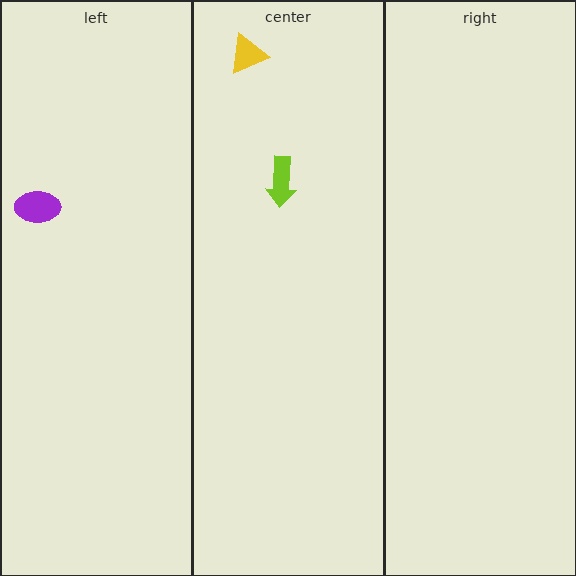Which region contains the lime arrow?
The center region.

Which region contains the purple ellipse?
The left region.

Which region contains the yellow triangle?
The center region.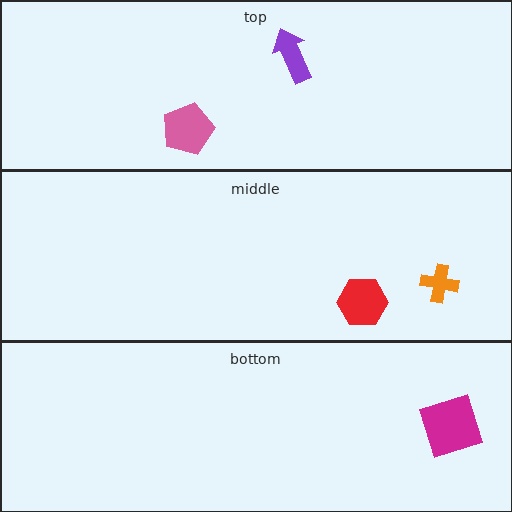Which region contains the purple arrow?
The top region.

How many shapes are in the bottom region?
1.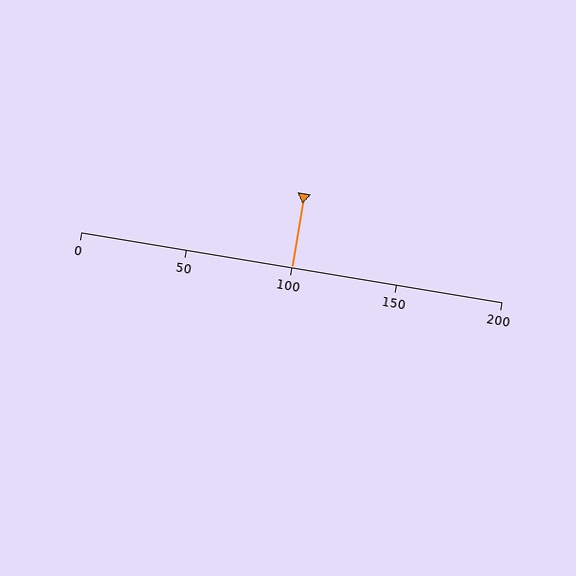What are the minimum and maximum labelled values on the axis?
The axis runs from 0 to 200.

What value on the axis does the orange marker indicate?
The marker indicates approximately 100.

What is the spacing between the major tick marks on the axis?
The major ticks are spaced 50 apart.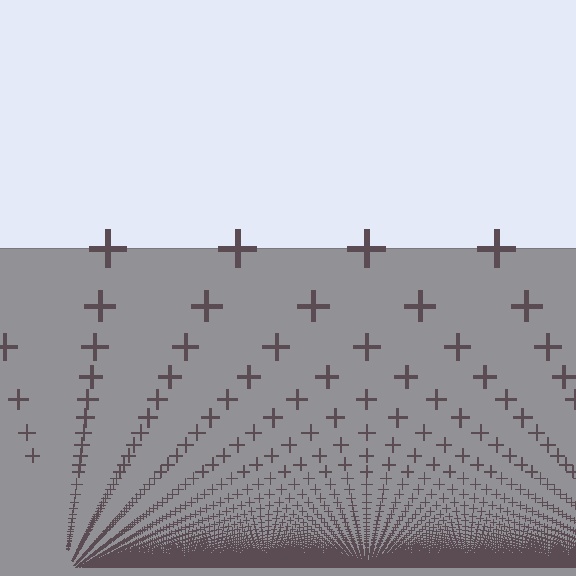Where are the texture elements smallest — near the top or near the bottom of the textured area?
Near the bottom.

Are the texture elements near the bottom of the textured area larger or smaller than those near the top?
Smaller. The gradient is inverted — elements near the bottom are smaller and denser.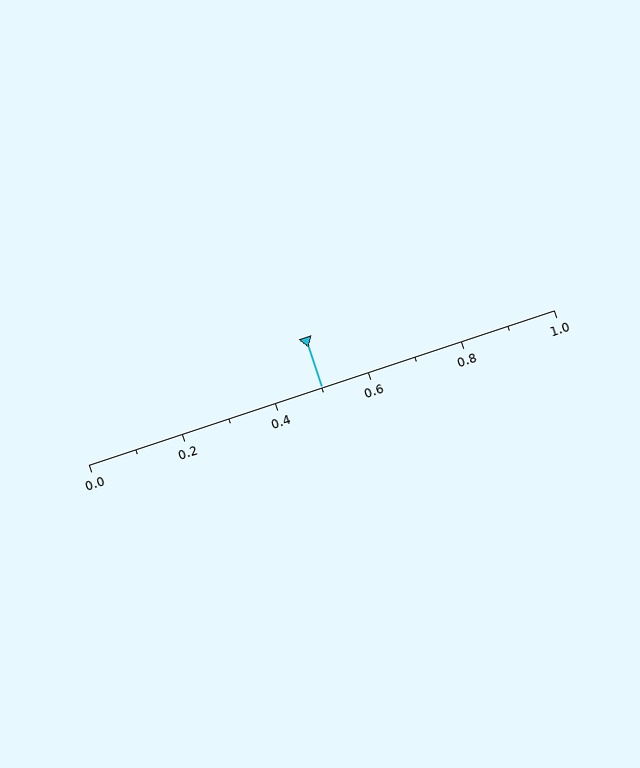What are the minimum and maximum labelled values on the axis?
The axis runs from 0.0 to 1.0.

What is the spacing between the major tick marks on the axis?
The major ticks are spaced 0.2 apart.